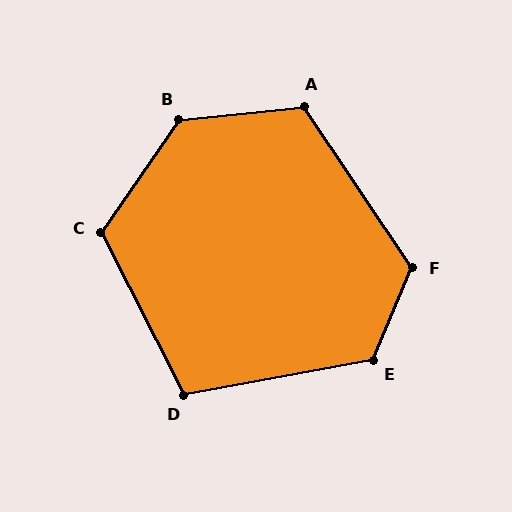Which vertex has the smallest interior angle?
D, at approximately 106 degrees.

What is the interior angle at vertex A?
Approximately 118 degrees (obtuse).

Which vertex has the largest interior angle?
B, at approximately 130 degrees.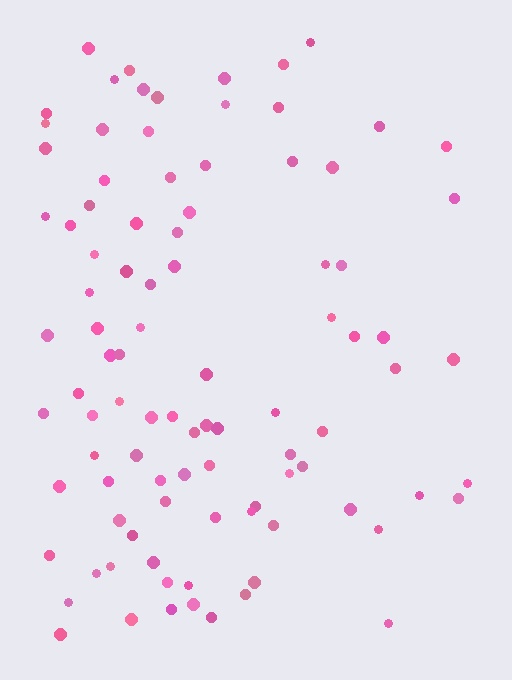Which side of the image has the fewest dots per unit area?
The right.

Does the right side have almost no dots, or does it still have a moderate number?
Still a moderate number, just noticeably fewer than the left.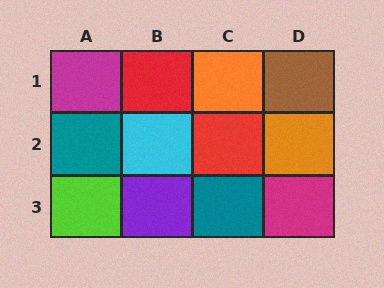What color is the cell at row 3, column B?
Purple.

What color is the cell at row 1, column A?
Magenta.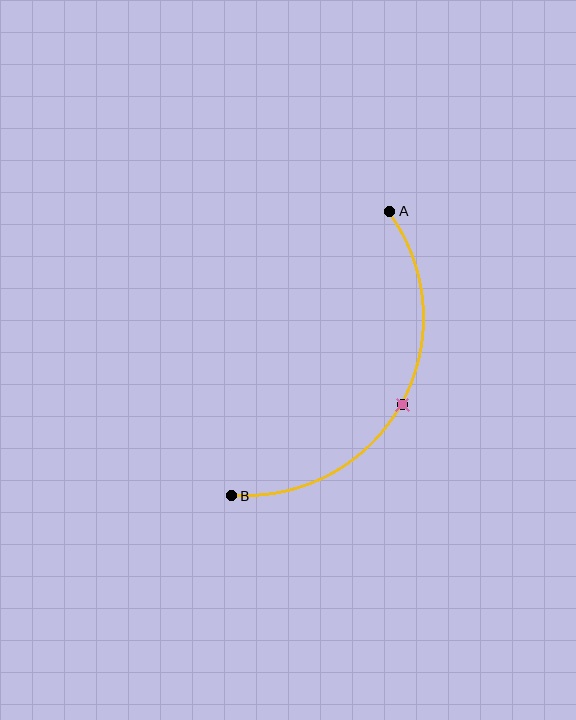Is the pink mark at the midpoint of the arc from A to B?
Yes. The pink mark lies on the arc at equal arc-length from both A and B — it is the arc midpoint.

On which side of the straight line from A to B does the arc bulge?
The arc bulges to the right of the straight line connecting A and B.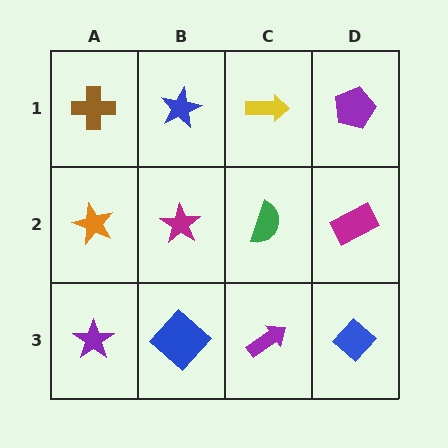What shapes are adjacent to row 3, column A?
An orange star (row 2, column A), a blue diamond (row 3, column B).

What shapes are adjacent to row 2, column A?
A brown cross (row 1, column A), a purple star (row 3, column A), a magenta star (row 2, column B).